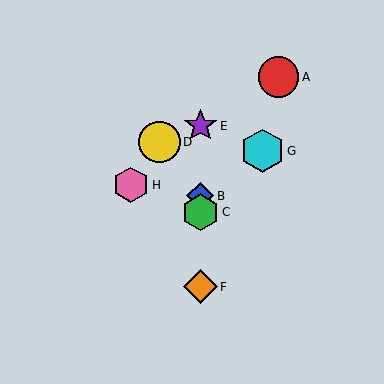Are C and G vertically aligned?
No, C is at x≈200 and G is at x≈262.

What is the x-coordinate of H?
Object H is at x≈131.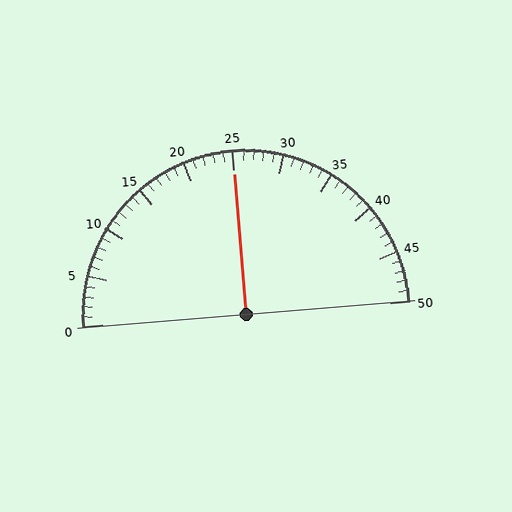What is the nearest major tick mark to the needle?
The nearest major tick mark is 25.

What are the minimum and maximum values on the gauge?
The gauge ranges from 0 to 50.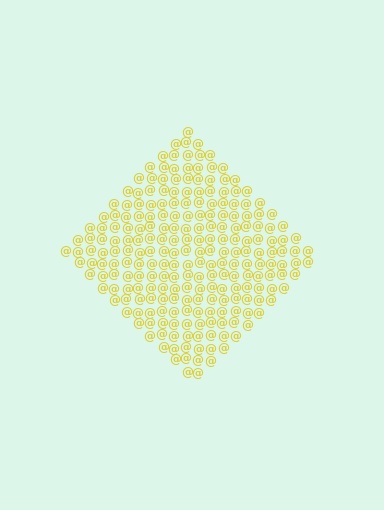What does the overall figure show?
The overall figure shows a diamond.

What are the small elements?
The small elements are at signs.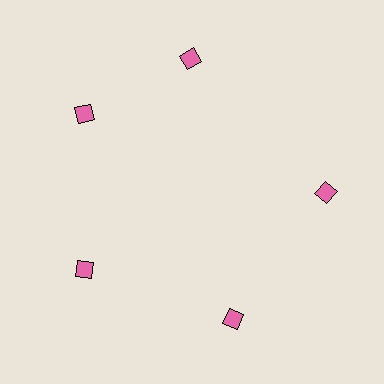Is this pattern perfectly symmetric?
No. The 5 pink diamonds are arranged in a ring, but one element near the 1 o'clock position is rotated out of alignment along the ring, breaking the 5-fold rotational symmetry.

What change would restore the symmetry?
The symmetry would be restored by rotating it back into even spacing with its neighbors so that all 5 diamonds sit at equal angles and equal distance from the center.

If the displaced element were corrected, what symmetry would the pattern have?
It would have 5-fold rotational symmetry — the pattern would map onto itself every 72 degrees.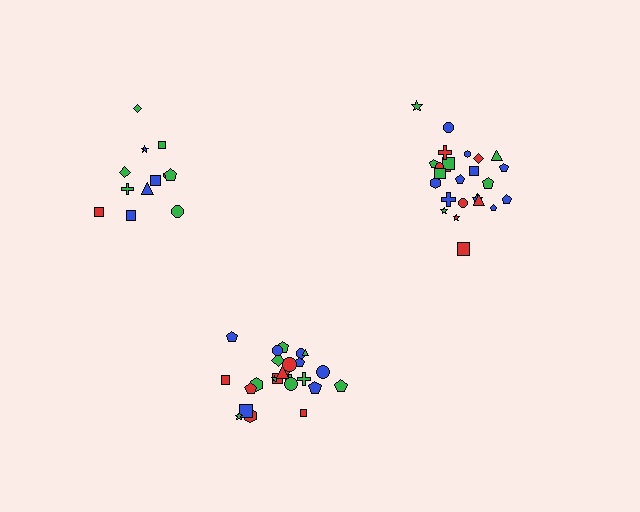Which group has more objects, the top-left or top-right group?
The top-right group.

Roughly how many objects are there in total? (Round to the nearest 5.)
Roughly 60 objects in total.